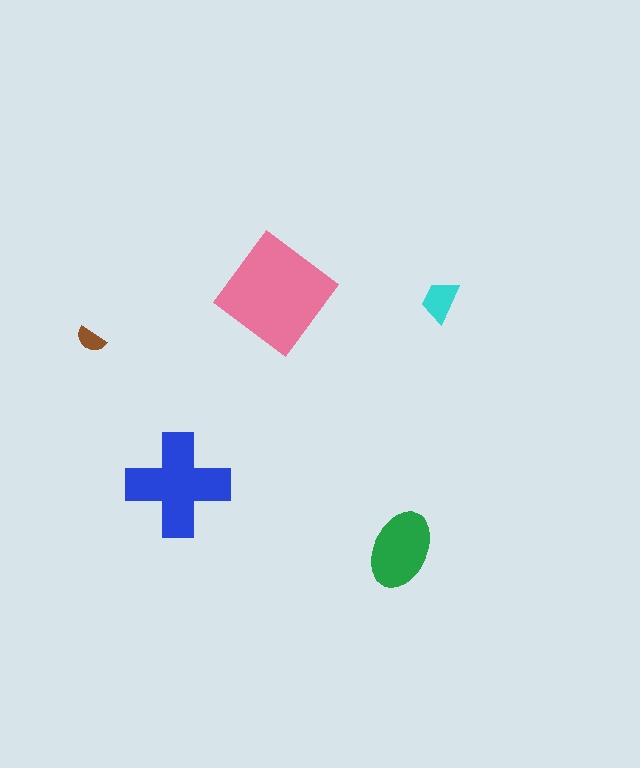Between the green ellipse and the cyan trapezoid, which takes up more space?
The green ellipse.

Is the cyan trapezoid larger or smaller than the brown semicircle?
Larger.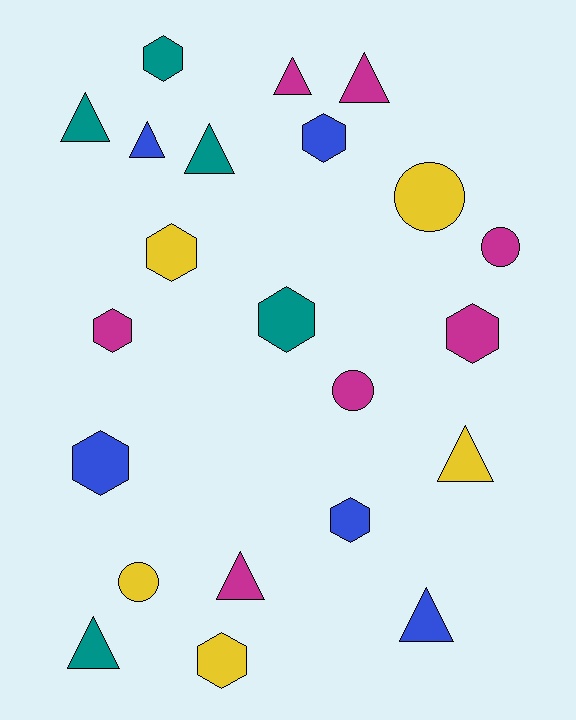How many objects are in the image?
There are 22 objects.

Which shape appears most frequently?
Triangle, with 9 objects.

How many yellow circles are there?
There are 2 yellow circles.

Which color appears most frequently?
Magenta, with 7 objects.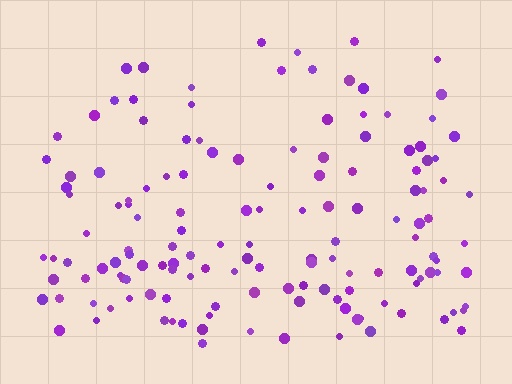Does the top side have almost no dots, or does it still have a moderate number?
Still a moderate number, just noticeably fewer than the bottom.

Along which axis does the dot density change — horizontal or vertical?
Vertical.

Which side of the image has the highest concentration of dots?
The bottom.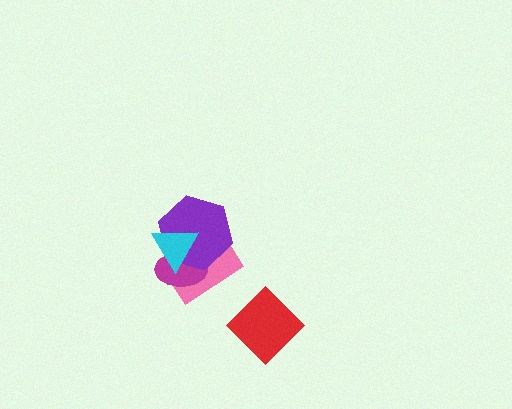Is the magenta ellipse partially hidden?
Yes, it is partially covered by another shape.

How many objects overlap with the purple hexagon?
3 objects overlap with the purple hexagon.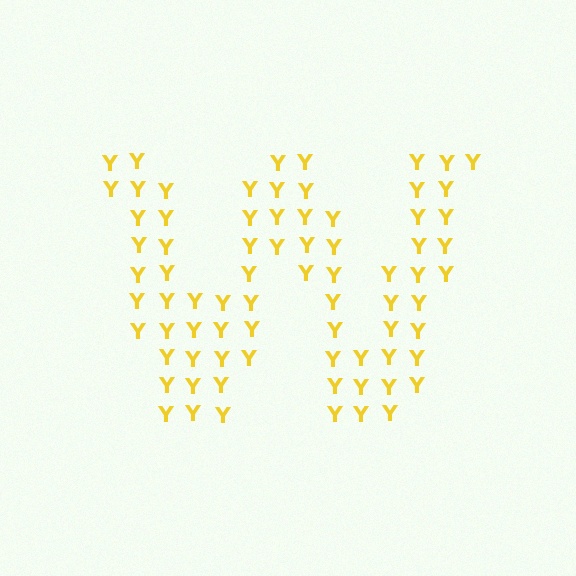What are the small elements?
The small elements are letter Y's.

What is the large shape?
The large shape is the letter W.